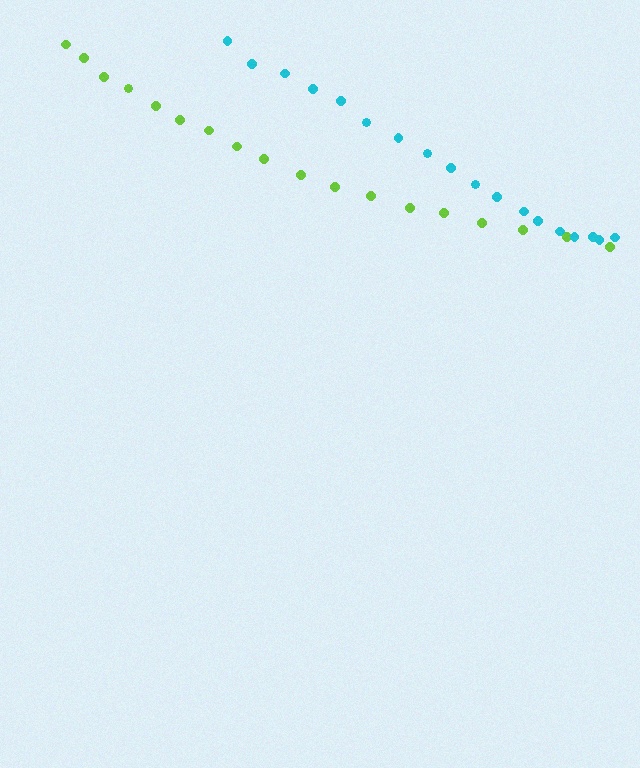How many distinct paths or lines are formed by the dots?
There are 2 distinct paths.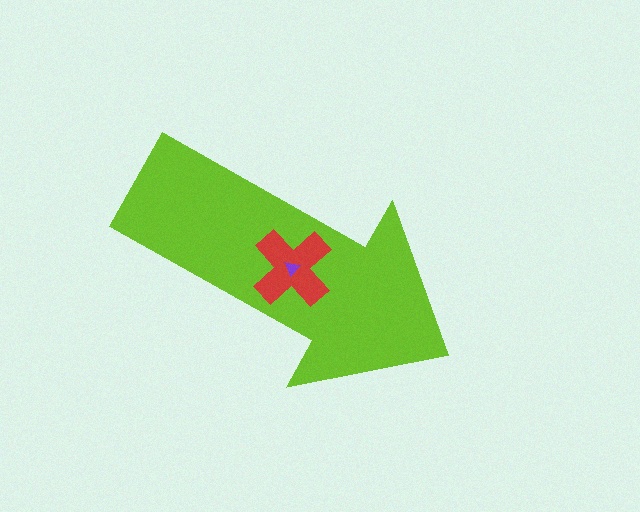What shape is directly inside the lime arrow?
The red cross.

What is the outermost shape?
The lime arrow.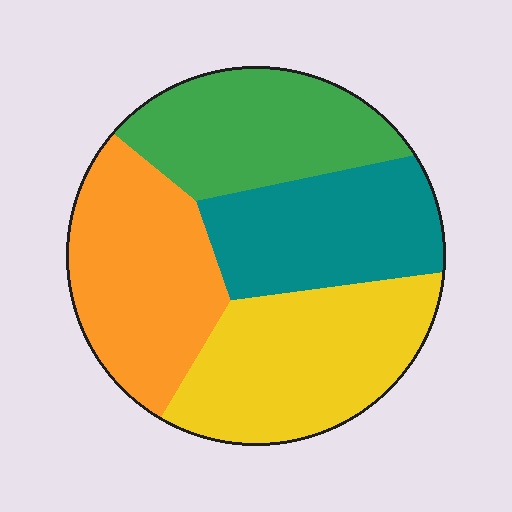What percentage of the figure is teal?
Teal takes up between a sixth and a third of the figure.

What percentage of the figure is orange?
Orange takes up about one quarter (1/4) of the figure.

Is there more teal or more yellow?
Yellow.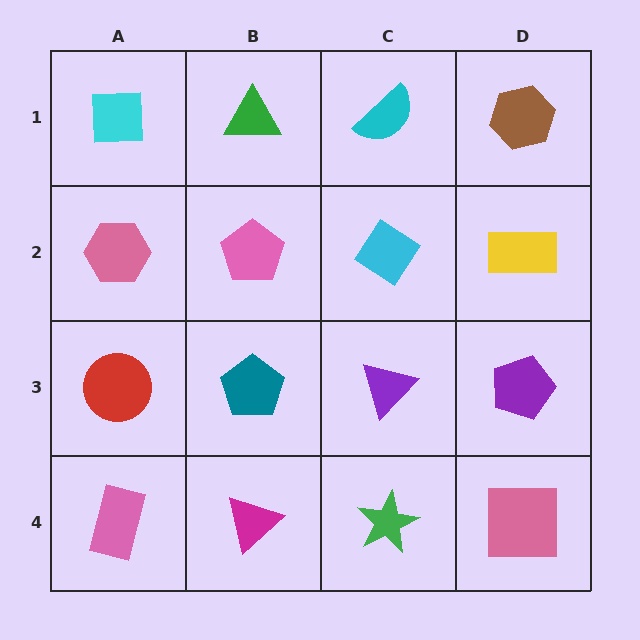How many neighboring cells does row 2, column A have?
3.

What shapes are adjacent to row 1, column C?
A cyan diamond (row 2, column C), a green triangle (row 1, column B), a brown hexagon (row 1, column D).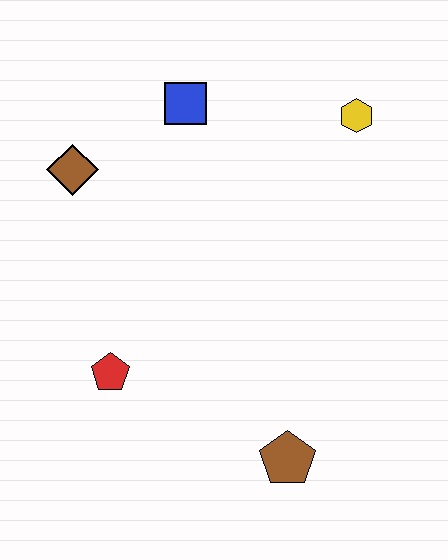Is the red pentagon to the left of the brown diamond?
No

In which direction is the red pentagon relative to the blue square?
The red pentagon is below the blue square.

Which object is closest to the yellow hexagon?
The blue square is closest to the yellow hexagon.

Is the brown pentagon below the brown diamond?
Yes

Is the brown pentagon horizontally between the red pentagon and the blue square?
No